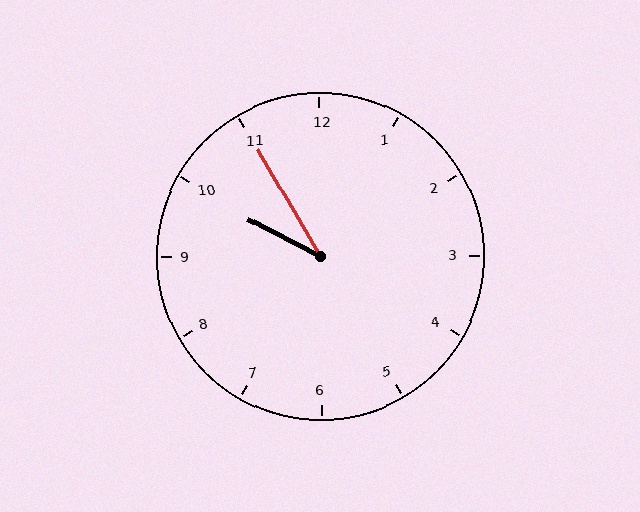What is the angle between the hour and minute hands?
Approximately 32 degrees.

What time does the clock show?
9:55.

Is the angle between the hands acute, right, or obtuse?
It is acute.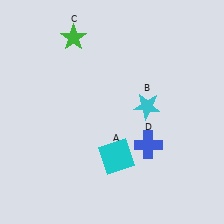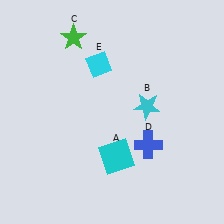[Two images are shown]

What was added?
A cyan diamond (E) was added in Image 2.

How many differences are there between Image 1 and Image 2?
There is 1 difference between the two images.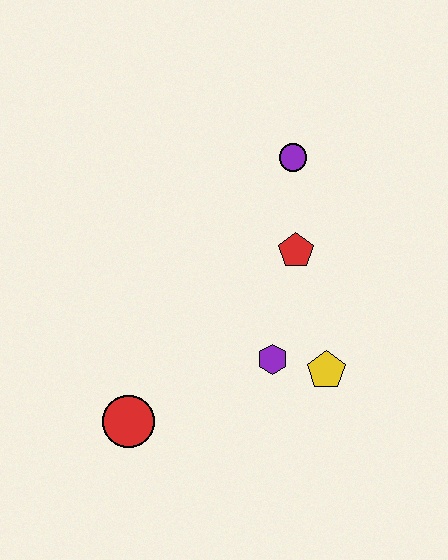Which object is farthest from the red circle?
The purple circle is farthest from the red circle.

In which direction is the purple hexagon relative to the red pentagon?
The purple hexagon is below the red pentagon.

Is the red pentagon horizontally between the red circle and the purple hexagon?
No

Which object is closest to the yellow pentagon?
The purple hexagon is closest to the yellow pentagon.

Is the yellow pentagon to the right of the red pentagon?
Yes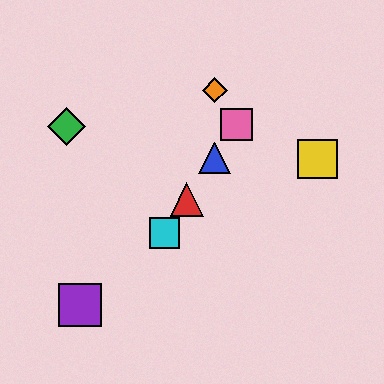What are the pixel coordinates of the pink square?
The pink square is at (236, 125).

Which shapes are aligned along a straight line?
The red triangle, the blue triangle, the cyan square, the pink square are aligned along a straight line.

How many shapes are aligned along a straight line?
4 shapes (the red triangle, the blue triangle, the cyan square, the pink square) are aligned along a straight line.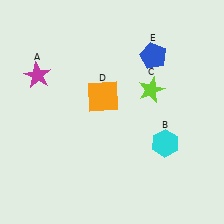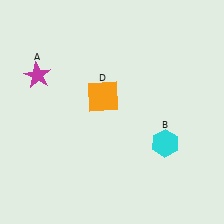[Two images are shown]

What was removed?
The lime star (C), the blue pentagon (E) were removed in Image 2.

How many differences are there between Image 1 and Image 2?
There are 2 differences between the two images.